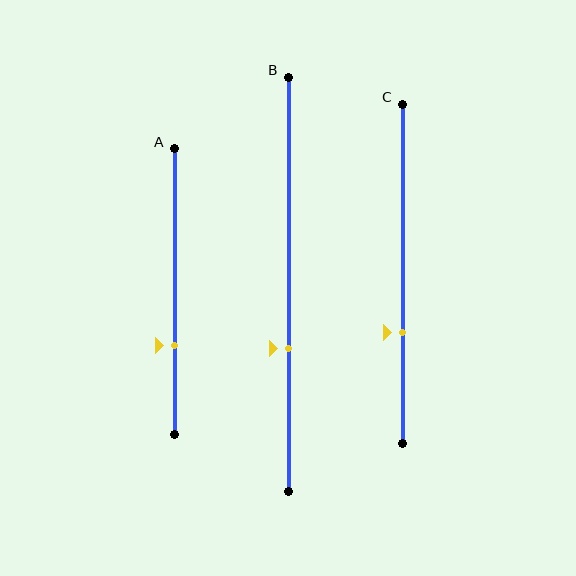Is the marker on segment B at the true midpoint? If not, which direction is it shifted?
No, the marker on segment B is shifted downward by about 15% of the segment length.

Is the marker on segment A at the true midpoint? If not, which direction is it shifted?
No, the marker on segment A is shifted downward by about 19% of the segment length.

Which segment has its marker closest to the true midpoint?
Segment B has its marker closest to the true midpoint.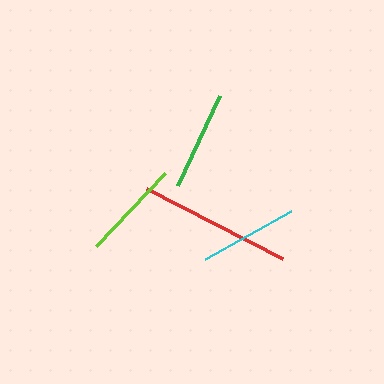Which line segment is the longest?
The red line is the longest at approximately 153 pixels.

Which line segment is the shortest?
The cyan line is the shortest at approximately 98 pixels.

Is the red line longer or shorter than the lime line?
The red line is longer than the lime line.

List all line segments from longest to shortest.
From longest to shortest: red, lime, green, cyan.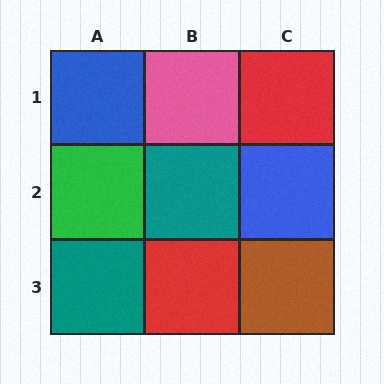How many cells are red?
2 cells are red.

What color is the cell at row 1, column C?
Red.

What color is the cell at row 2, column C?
Blue.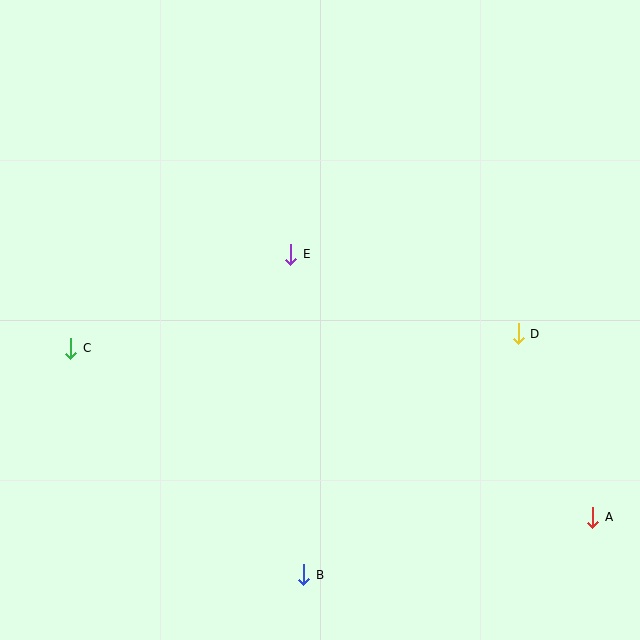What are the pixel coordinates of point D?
Point D is at (518, 334).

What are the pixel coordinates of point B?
Point B is at (304, 575).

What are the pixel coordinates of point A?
Point A is at (593, 517).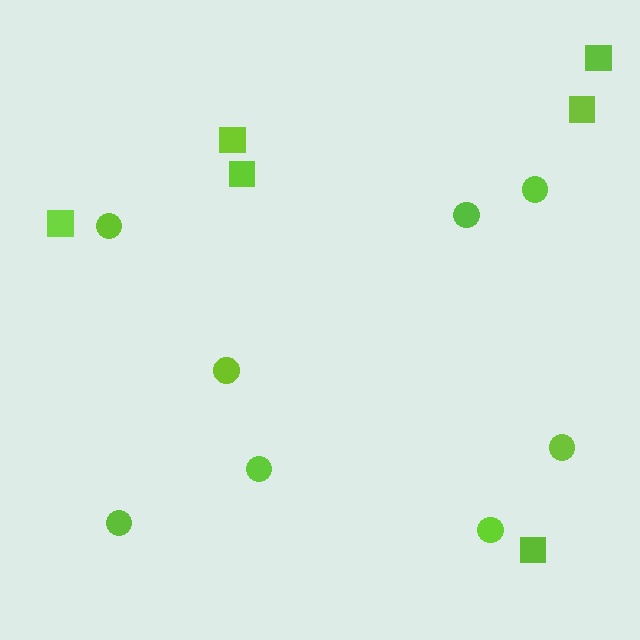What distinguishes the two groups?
There are 2 groups: one group of squares (6) and one group of circles (8).